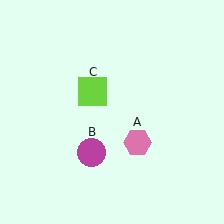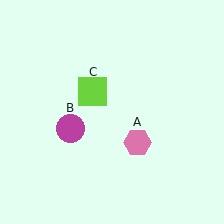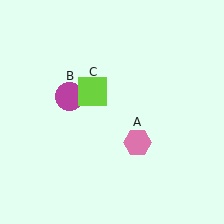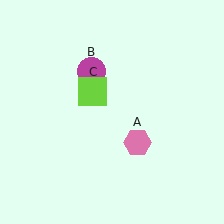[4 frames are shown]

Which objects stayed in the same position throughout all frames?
Pink hexagon (object A) and lime square (object C) remained stationary.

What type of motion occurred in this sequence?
The magenta circle (object B) rotated clockwise around the center of the scene.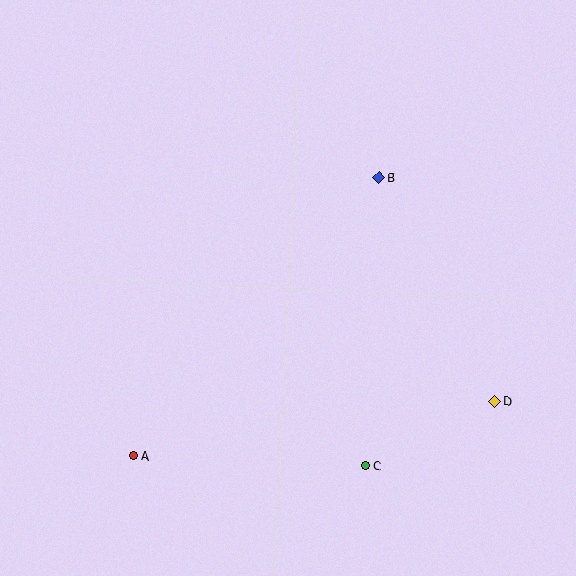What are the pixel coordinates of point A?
Point A is at (133, 455).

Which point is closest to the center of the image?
Point B at (379, 178) is closest to the center.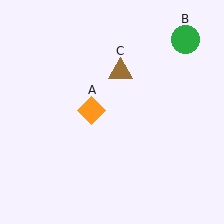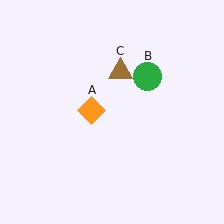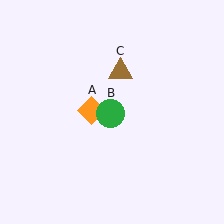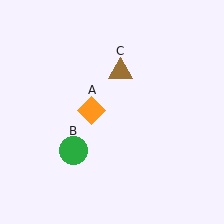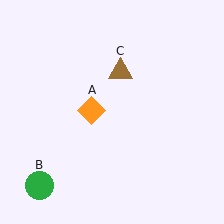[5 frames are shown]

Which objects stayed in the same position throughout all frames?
Orange diamond (object A) and brown triangle (object C) remained stationary.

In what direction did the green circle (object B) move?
The green circle (object B) moved down and to the left.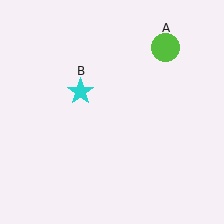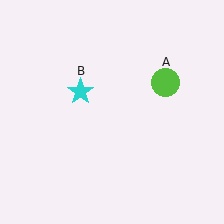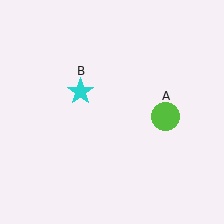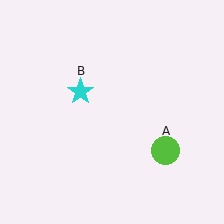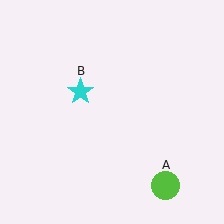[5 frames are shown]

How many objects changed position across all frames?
1 object changed position: lime circle (object A).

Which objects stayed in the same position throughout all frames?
Cyan star (object B) remained stationary.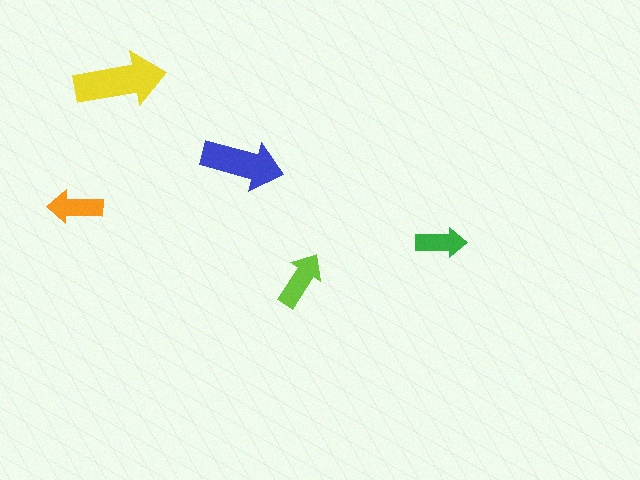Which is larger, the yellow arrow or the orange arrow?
The yellow one.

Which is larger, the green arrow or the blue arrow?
The blue one.